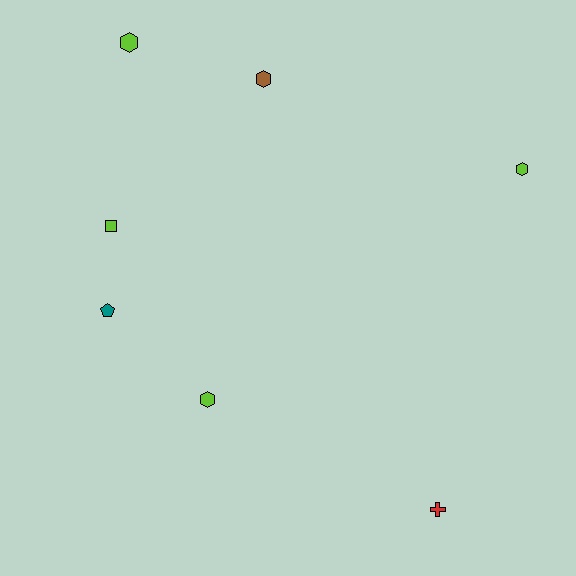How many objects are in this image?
There are 7 objects.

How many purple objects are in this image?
There are no purple objects.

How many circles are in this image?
There are no circles.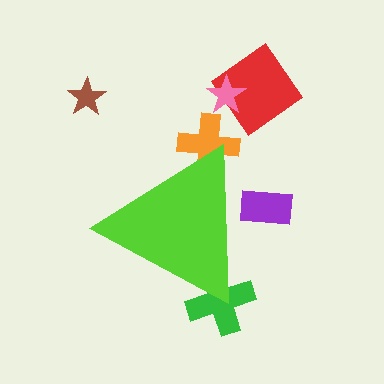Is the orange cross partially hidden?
Yes, the orange cross is partially hidden behind the lime triangle.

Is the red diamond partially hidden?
No, the red diamond is fully visible.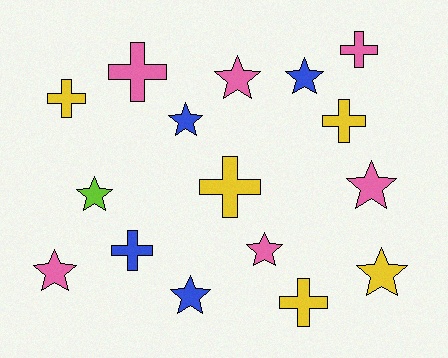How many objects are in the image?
There are 16 objects.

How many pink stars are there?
There are 4 pink stars.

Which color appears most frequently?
Pink, with 6 objects.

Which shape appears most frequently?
Star, with 9 objects.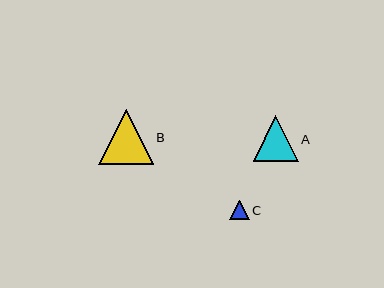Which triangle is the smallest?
Triangle C is the smallest with a size of approximately 19 pixels.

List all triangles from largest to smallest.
From largest to smallest: B, A, C.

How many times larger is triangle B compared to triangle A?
Triangle B is approximately 1.2 times the size of triangle A.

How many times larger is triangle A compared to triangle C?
Triangle A is approximately 2.4 times the size of triangle C.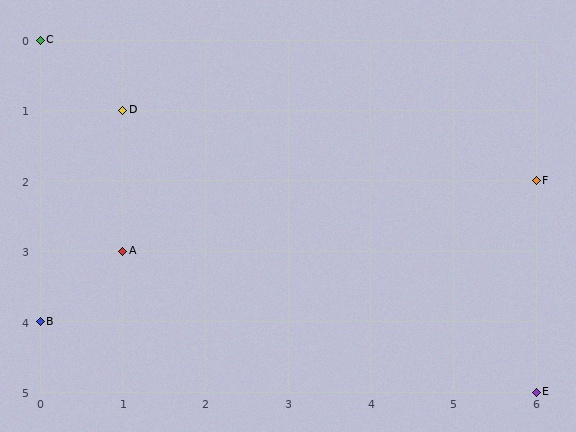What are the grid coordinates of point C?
Point C is at grid coordinates (0, 0).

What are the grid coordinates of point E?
Point E is at grid coordinates (6, 5).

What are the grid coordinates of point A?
Point A is at grid coordinates (1, 3).